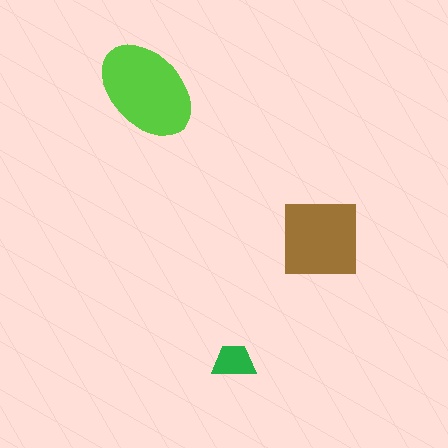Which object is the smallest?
The green trapezoid.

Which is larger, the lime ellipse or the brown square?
The lime ellipse.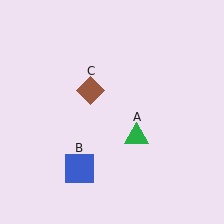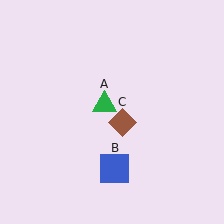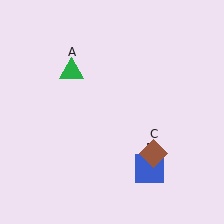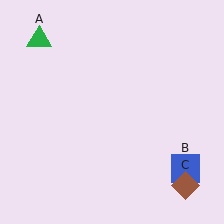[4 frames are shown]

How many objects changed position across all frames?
3 objects changed position: green triangle (object A), blue square (object B), brown diamond (object C).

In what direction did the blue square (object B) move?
The blue square (object B) moved right.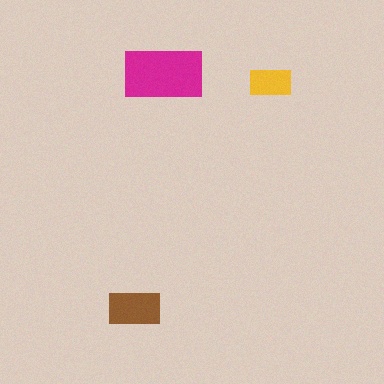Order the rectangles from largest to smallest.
the magenta one, the brown one, the yellow one.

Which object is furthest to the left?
The brown rectangle is leftmost.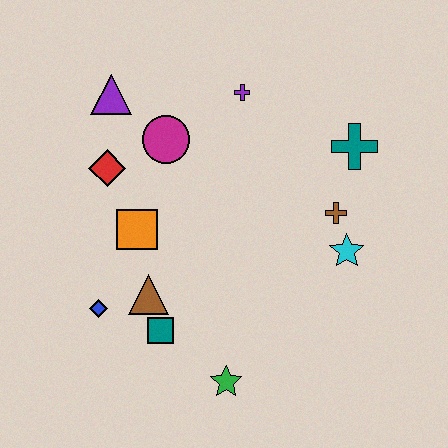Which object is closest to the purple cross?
The magenta circle is closest to the purple cross.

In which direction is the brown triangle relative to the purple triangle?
The brown triangle is below the purple triangle.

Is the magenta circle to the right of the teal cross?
No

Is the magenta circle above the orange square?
Yes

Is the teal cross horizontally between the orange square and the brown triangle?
No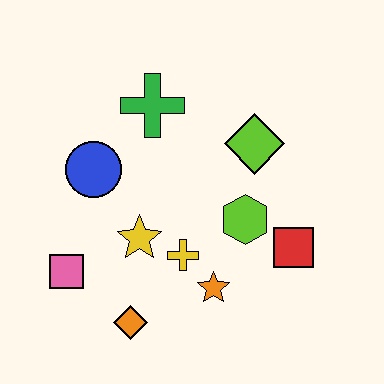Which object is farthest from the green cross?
The orange diamond is farthest from the green cross.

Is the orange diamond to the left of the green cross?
Yes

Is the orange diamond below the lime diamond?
Yes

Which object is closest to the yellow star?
The yellow cross is closest to the yellow star.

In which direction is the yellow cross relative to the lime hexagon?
The yellow cross is to the left of the lime hexagon.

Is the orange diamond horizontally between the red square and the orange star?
No